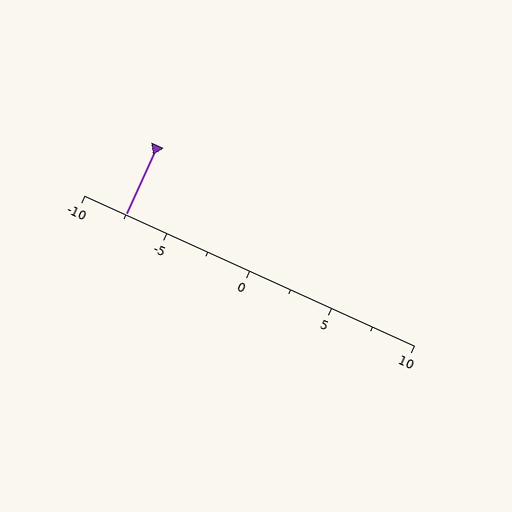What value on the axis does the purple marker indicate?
The marker indicates approximately -7.5.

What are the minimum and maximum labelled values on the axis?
The axis runs from -10 to 10.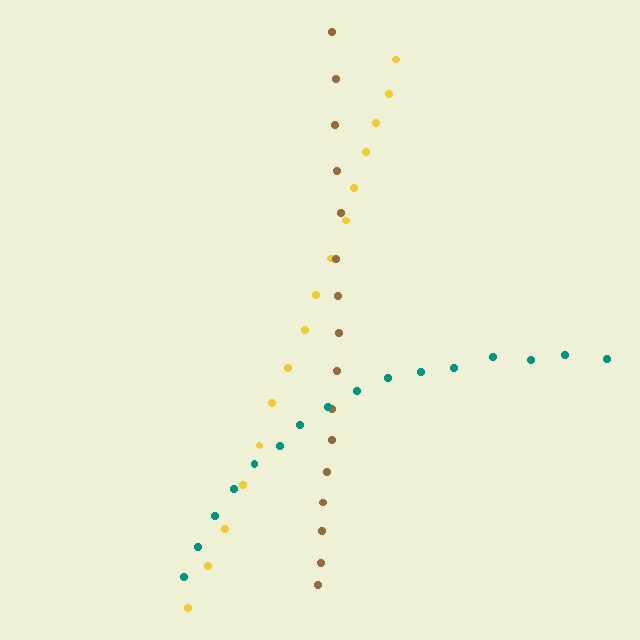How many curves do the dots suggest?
There are 3 distinct paths.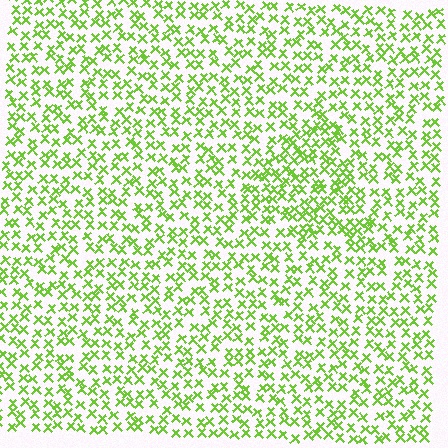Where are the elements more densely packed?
The elements are more densely packed inside the triangle boundary.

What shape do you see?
I see a triangle.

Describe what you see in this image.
The image contains small lime elements arranged at two different densities. A triangle-shaped region is visible where the elements are more densely packed than the surrounding area.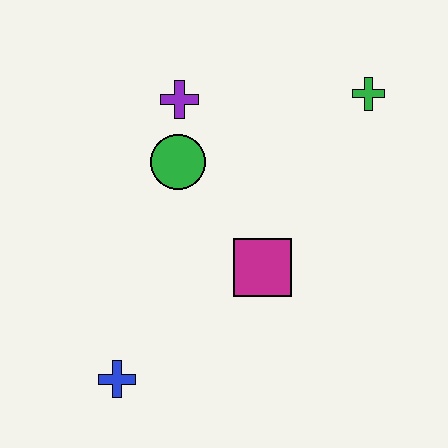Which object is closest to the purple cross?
The green circle is closest to the purple cross.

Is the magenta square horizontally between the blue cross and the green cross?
Yes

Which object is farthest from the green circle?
The blue cross is farthest from the green circle.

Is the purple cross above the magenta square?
Yes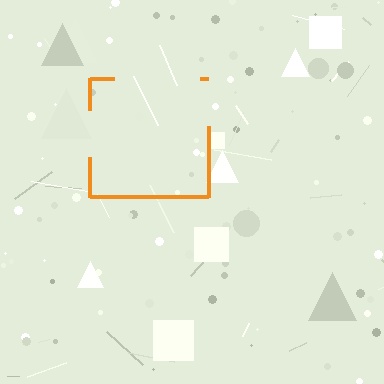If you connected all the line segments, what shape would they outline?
They would outline a square.